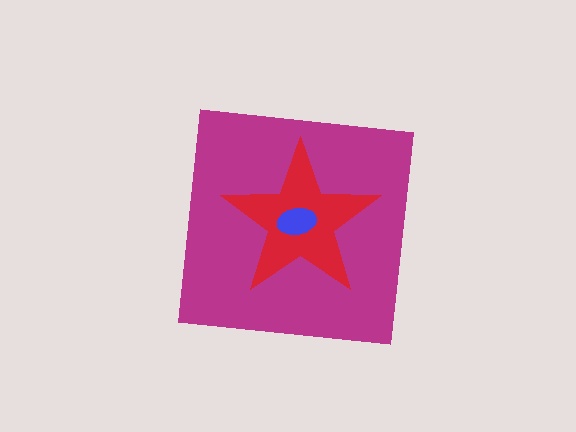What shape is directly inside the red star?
The blue ellipse.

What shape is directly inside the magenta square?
The red star.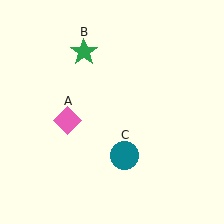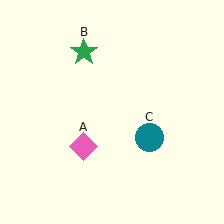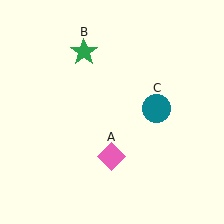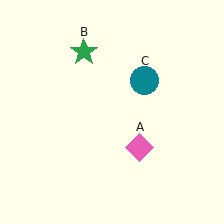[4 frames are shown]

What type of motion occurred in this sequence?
The pink diamond (object A), teal circle (object C) rotated counterclockwise around the center of the scene.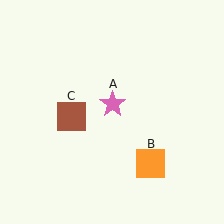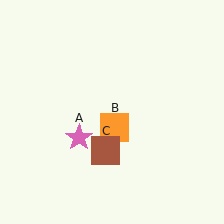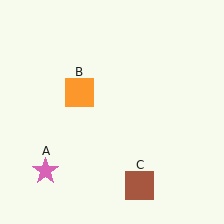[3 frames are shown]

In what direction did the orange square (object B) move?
The orange square (object B) moved up and to the left.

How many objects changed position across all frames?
3 objects changed position: pink star (object A), orange square (object B), brown square (object C).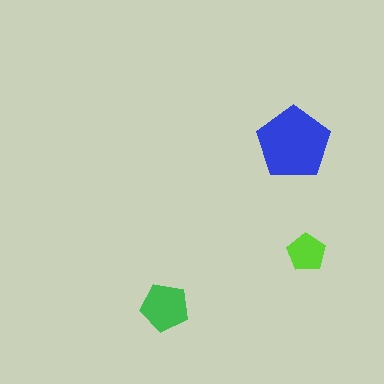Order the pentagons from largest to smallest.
the blue one, the green one, the lime one.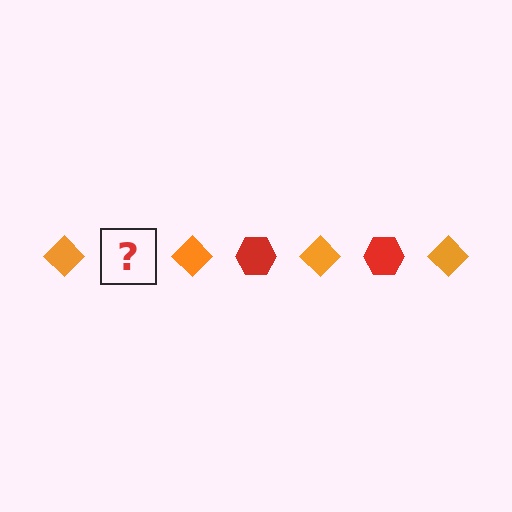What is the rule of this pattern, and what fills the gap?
The rule is that the pattern alternates between orange diamond and red hexagon. The gap should be filled with a red hexagon.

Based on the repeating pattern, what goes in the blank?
The blank should be a red hexagon.